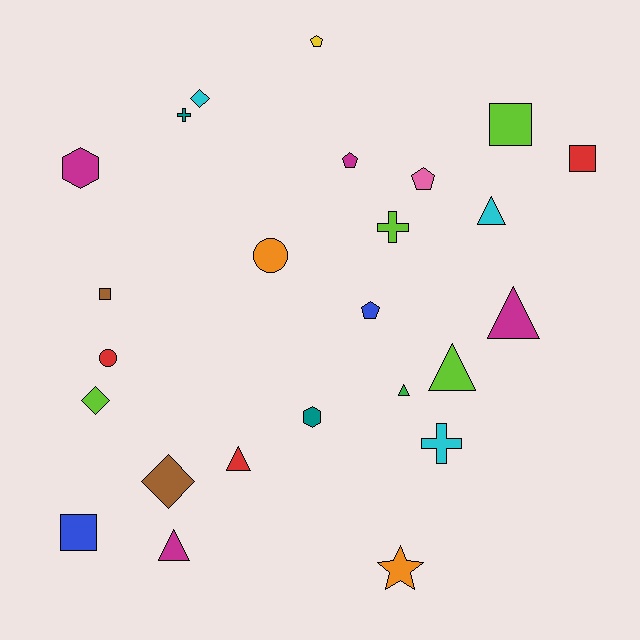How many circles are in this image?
There are 2 circles.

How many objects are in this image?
There are 25 objects.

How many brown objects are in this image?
There are 2 brown objects.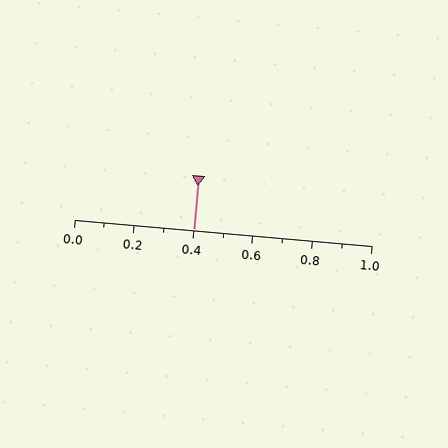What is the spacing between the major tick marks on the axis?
The major ticks are spaced 0.2 apart.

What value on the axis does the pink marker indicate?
The marker indicates approximately 0.4.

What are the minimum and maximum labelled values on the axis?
The axis runs from 0.0 to 1.0.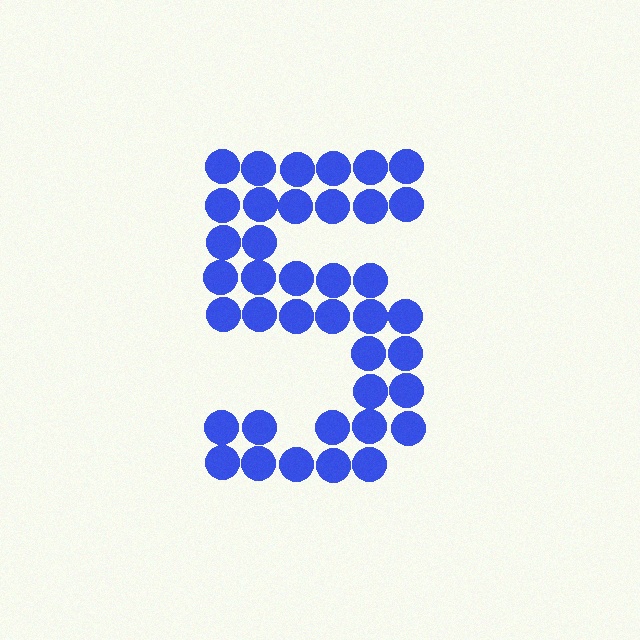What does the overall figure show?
The overall figure shows the digit 5.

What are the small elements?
The small elements are circles.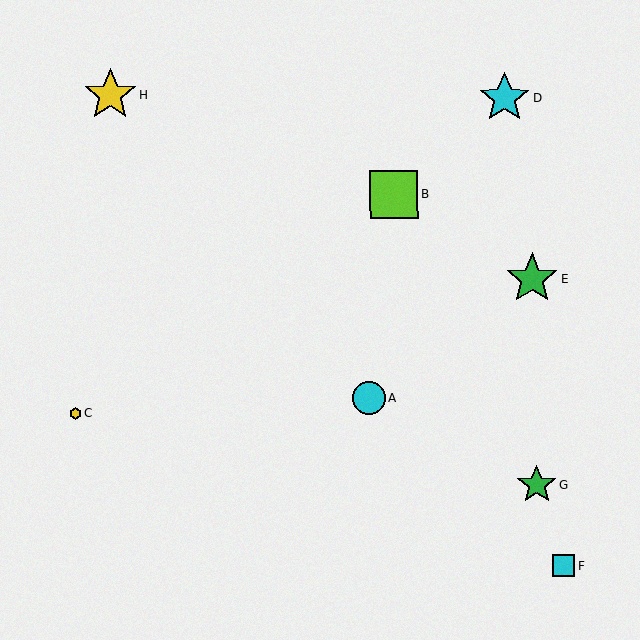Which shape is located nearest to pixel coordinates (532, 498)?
The green star (labeled G) at (536, 485) is nearest to that location.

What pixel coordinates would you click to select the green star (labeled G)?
Click at (536, 485) to select the green star G.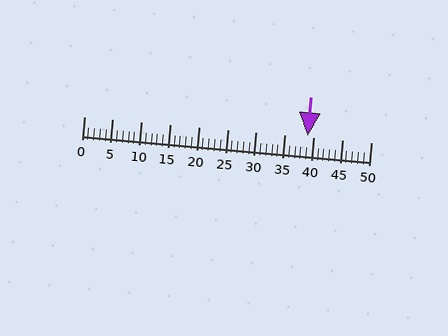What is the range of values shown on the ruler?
The ruler shows values from 0 to 50.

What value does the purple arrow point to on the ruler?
The purple arrow points to approximately 39.